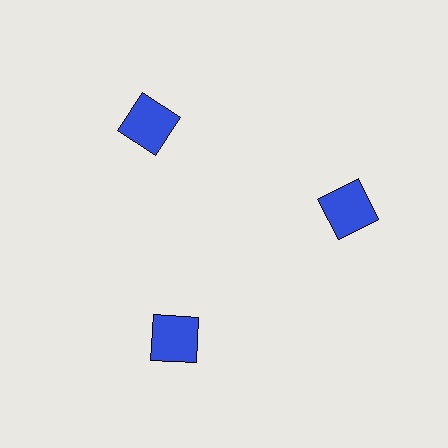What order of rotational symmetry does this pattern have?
This pattern has 3-fold rotational symmetry.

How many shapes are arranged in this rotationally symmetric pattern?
There are 3 shapes, arranged in 3 groups of 1.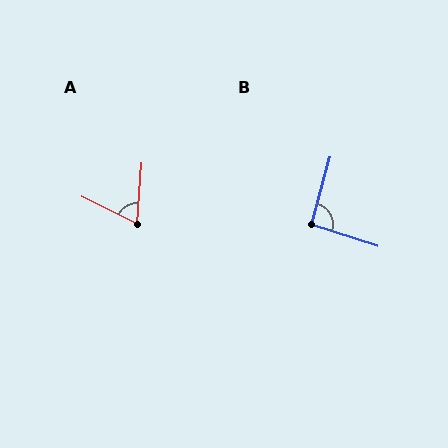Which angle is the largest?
B, at approximately 93 degrees.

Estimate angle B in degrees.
Approximately 93 degrees.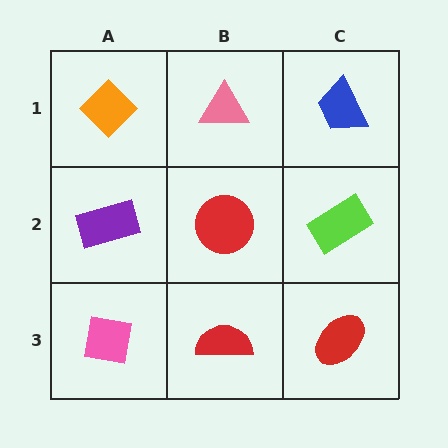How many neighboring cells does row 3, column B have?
3.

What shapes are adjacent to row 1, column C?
A lime rectangle (row 2, column C), a pink triangle (row 1, column B).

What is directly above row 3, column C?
A lime rectangle.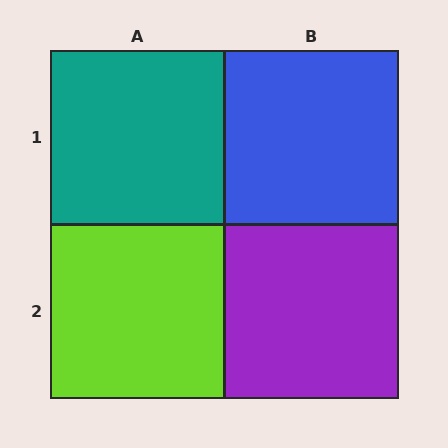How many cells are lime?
1 cell is lime.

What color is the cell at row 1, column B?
Blue.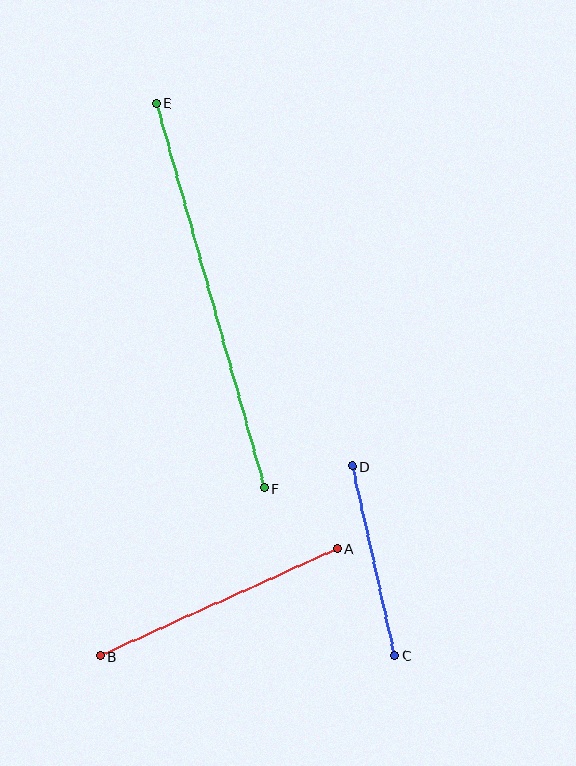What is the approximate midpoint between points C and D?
The midpoint is at approximately (373, 561) pixels.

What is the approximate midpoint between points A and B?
The midpoint is at approximately (219, 602) pixels.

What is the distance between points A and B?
The distance is approximately 260 pixels.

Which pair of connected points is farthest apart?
Points E and F are farthest apart.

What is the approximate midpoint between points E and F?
The midpoint is at approximately (211, 296) pixels.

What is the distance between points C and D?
The distance is approximately 194 pixels.